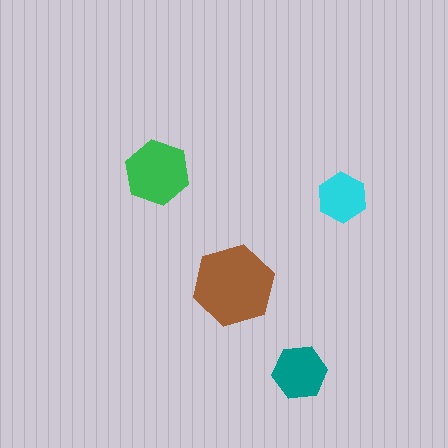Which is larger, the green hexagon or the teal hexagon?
The green one.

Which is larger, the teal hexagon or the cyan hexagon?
The teal one.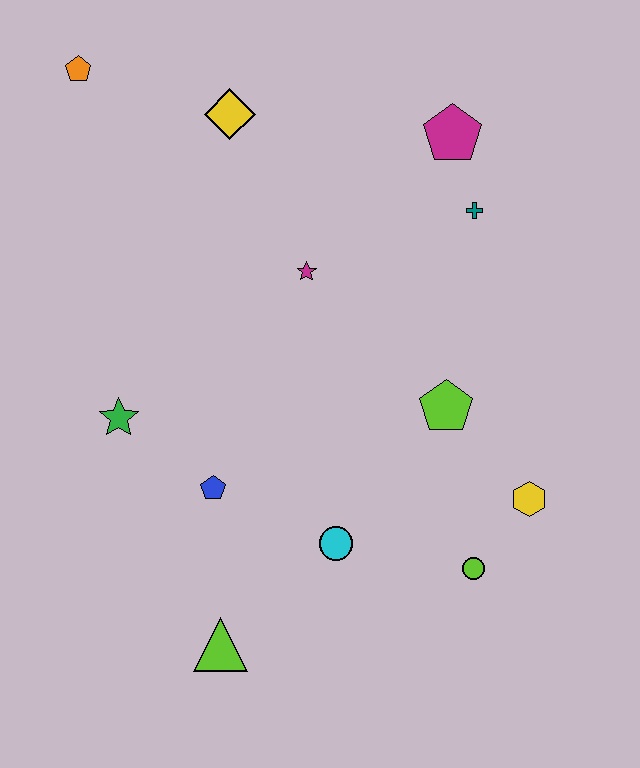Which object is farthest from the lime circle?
The orange pentagon is farthest from the lime circle.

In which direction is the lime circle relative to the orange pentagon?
The lime circle is below the orange pentagon.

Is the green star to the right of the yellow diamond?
No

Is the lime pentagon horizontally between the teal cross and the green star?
Yes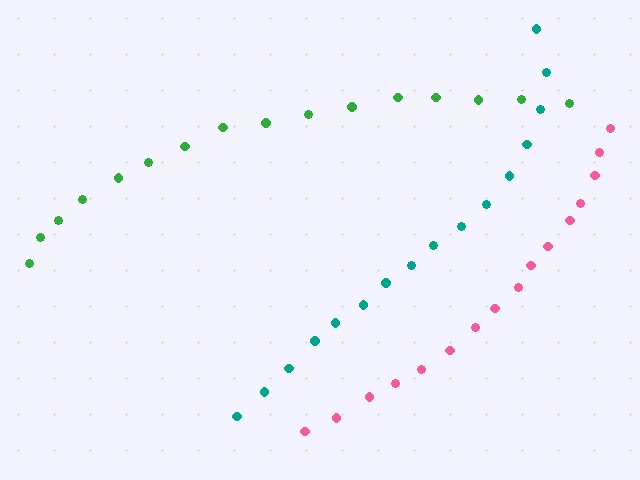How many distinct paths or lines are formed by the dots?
There are 3 distinct paths.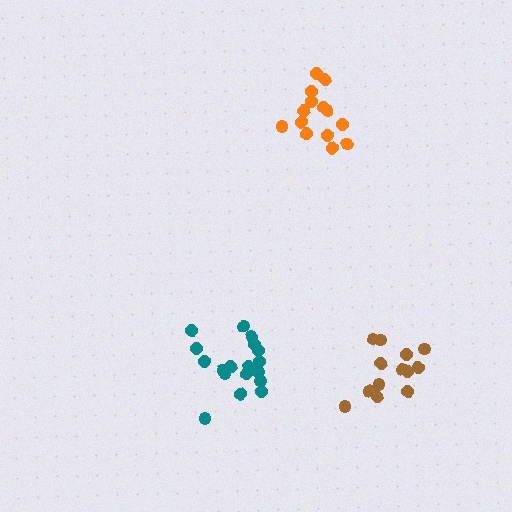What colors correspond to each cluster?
The clusters are colored: orange, brown, teal.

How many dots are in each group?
Group 1: 14 dots, Group 2: 13 dots, Group 3: 18 dots (45 total).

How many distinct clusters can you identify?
There are 3 distinct clusters.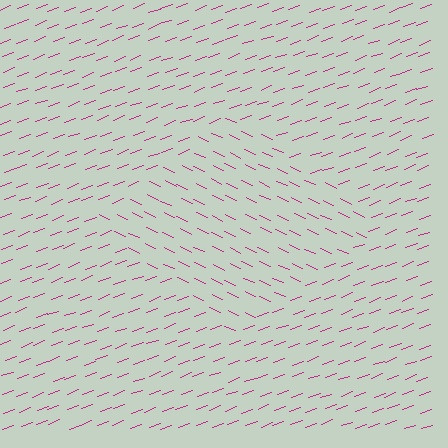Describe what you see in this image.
The image is filled with small magenta line segments. A diamond region in the image has lines oriented differently from the surrounding lines, creating a visible texture boundary.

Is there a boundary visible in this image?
Yes, there is a texture boundary formed by a change in line orientation.